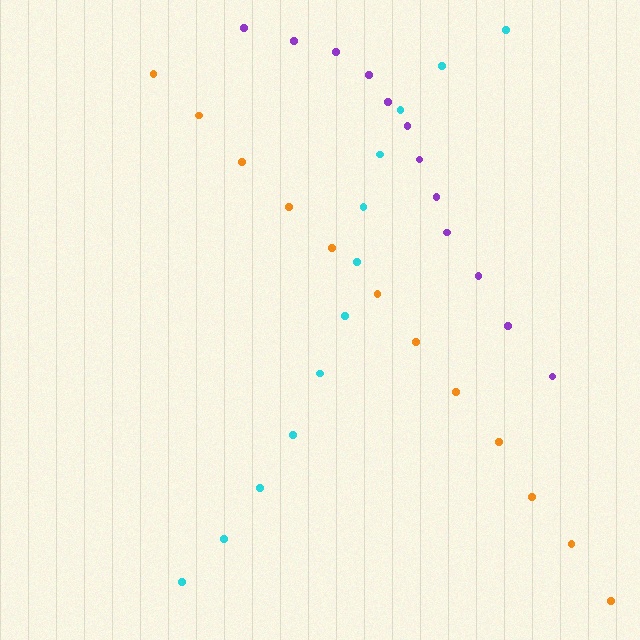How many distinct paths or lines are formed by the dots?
There are 3 distinct paths.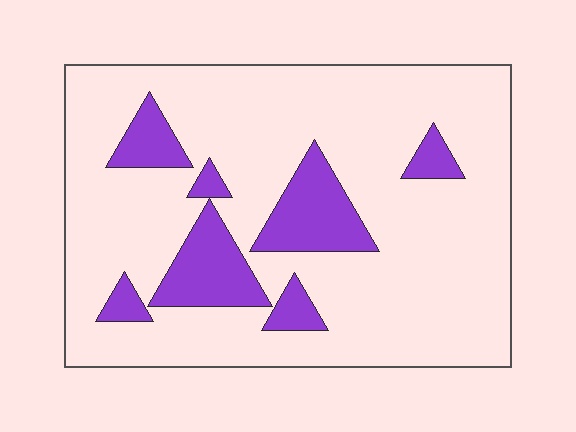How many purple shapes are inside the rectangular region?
7.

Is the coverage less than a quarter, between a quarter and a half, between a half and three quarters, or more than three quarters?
Less than a quarter.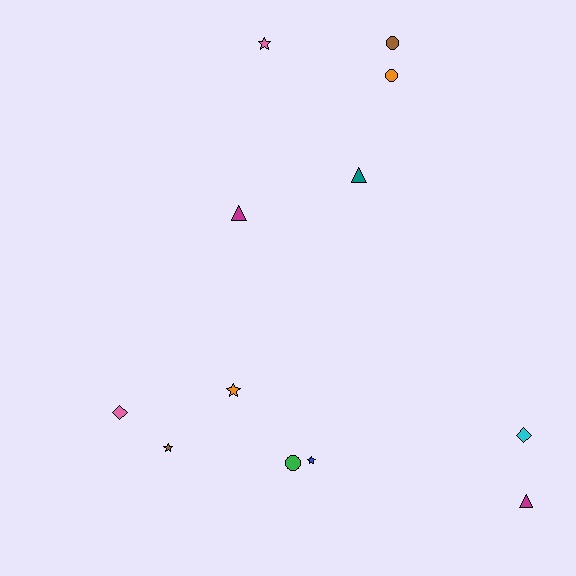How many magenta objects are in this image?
There are 2 magenta objects.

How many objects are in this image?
There are 12 objects.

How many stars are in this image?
There are 4 stars.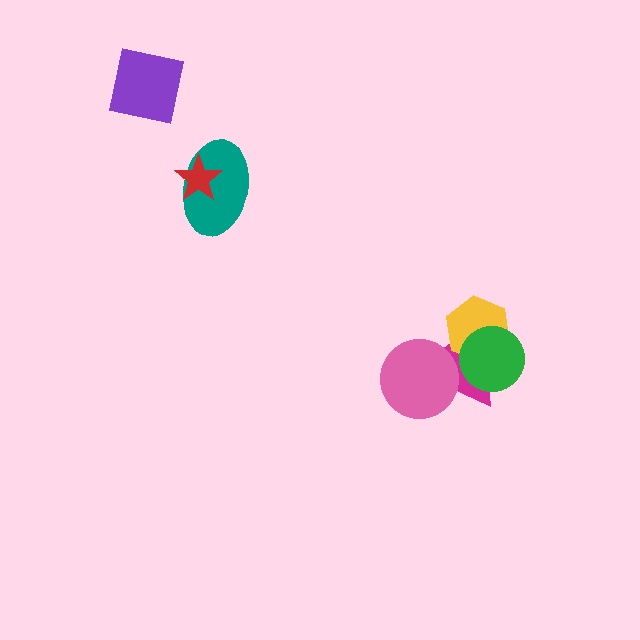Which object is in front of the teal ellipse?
The red star is in front of the teal ellipse.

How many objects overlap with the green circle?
2 objects overlap with the green circle.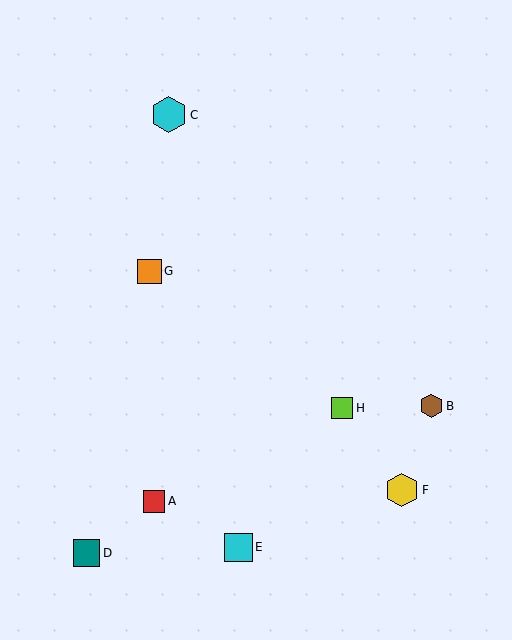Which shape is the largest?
The cyan hexagon (labeled C) is the largest.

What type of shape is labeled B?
Shape B is a brown hexagon.